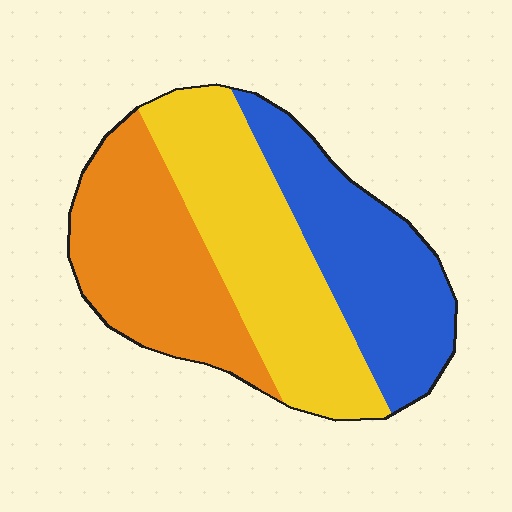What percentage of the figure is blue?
Blue takes up about one third (1/3) of the figure.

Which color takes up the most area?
Yellow, at roughly 40%.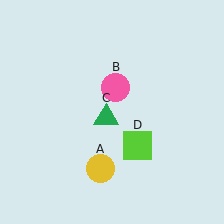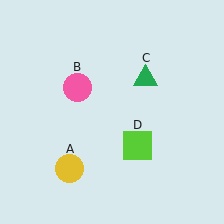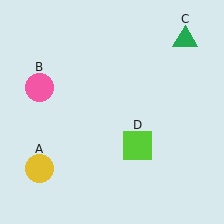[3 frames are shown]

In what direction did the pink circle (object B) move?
The pink circle (object B) moved left.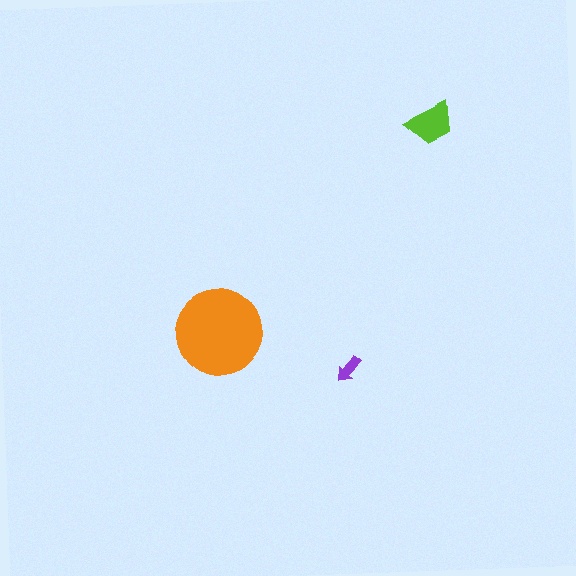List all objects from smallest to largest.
The purple arrow, the lime trapezoid, the orange circle.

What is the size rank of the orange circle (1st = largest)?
1st.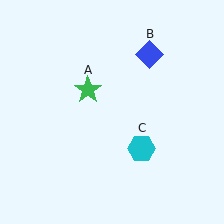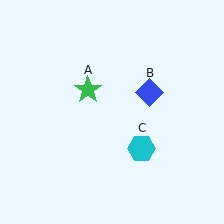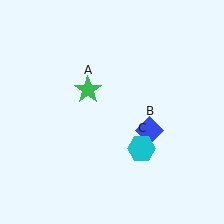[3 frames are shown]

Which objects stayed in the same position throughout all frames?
Green star (object A) and cyan hexagon (object C) remained stationary.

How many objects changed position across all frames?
1 object changed position: blue diamond (object B).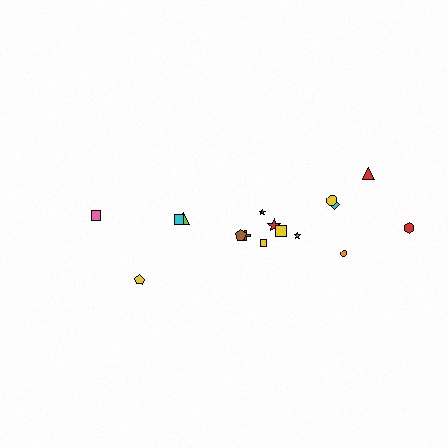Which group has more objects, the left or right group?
The right group.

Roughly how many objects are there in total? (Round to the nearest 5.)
Roughly 15 objects in total.